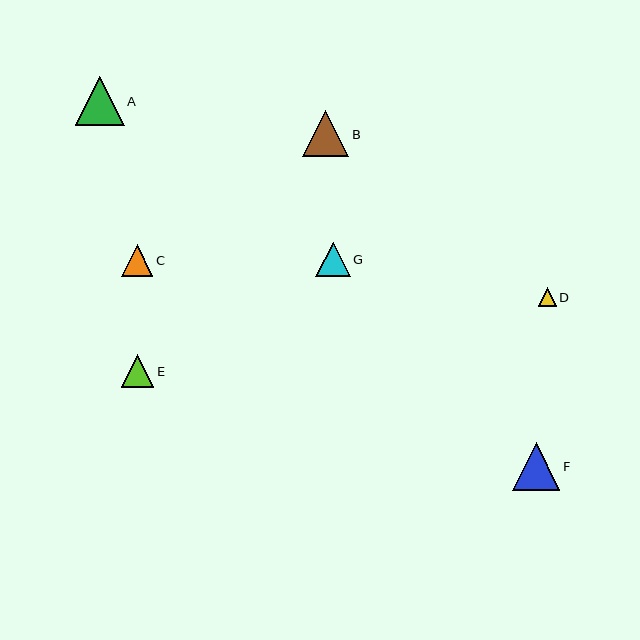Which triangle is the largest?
Triangle A is the largest with a size of approximately 49 pixels.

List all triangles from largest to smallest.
From largest to smallest: A, F, B, G, E, C, D.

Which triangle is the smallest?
Triangle D is the smallest with a size of approximately 18 pixels.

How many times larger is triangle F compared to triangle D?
Triangle F is approximately 2.6 times the size of triangle D.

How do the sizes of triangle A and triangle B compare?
Triangle A and triangle B are approximately the same size.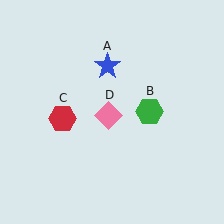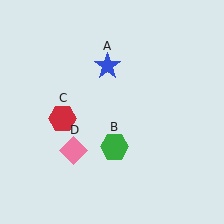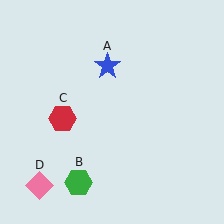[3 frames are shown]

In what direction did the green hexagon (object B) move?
The green hexagon (object B) moved down and to the left.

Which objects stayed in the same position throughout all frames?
Blue star (object A) and red hexagon (object C) remained stationary.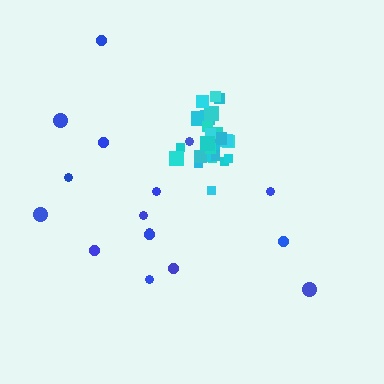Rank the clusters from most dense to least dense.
cyan, blue.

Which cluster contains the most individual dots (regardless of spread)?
Cyan (26).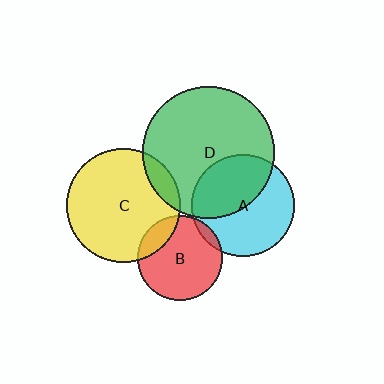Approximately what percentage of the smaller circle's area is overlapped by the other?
Approximately 5%.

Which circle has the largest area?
Circle D (green).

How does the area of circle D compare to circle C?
Approximately 1.3 times.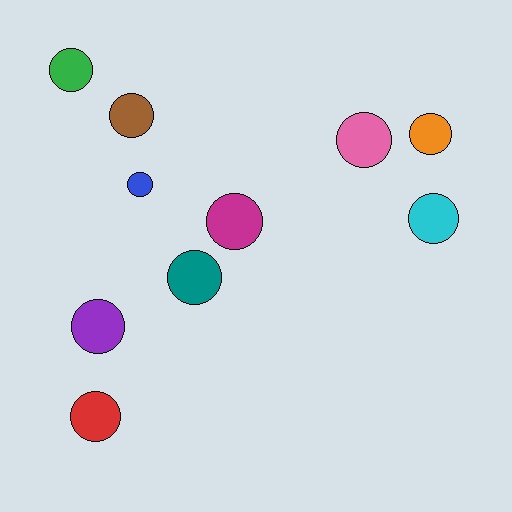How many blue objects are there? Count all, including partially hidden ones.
There is 1 blue object.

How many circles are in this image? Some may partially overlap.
There are 10 circles.